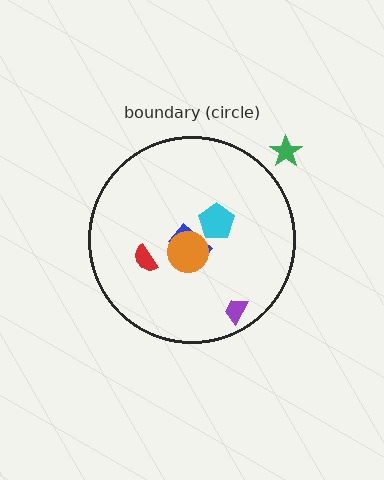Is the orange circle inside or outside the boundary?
Inside.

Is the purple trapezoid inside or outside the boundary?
Inside.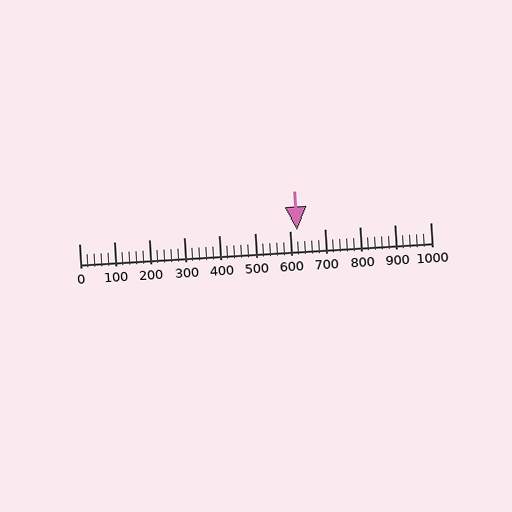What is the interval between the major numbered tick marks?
The major tick marks are spaced 100 units apart.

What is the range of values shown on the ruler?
The ruler shows values from 0 to 1000.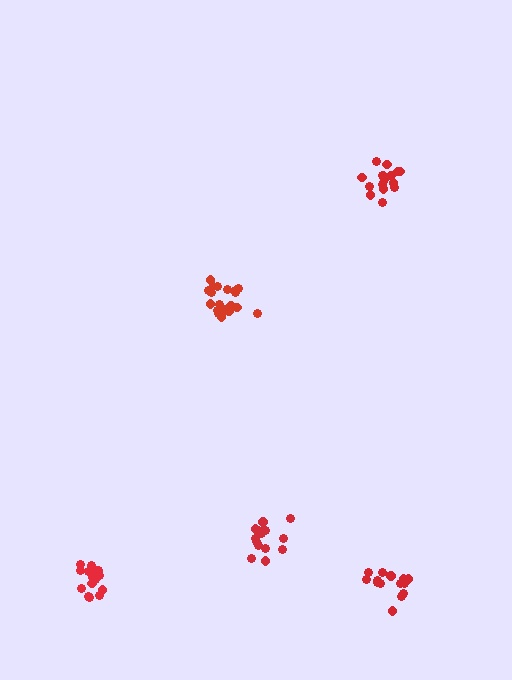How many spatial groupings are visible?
There are 5 spatial groupings.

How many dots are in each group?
Group 1: 16 dots, Group 2: 16 dots, Group 3: 15 dots, Group 4: 16 dots, Group 5: 20 dots (83 total).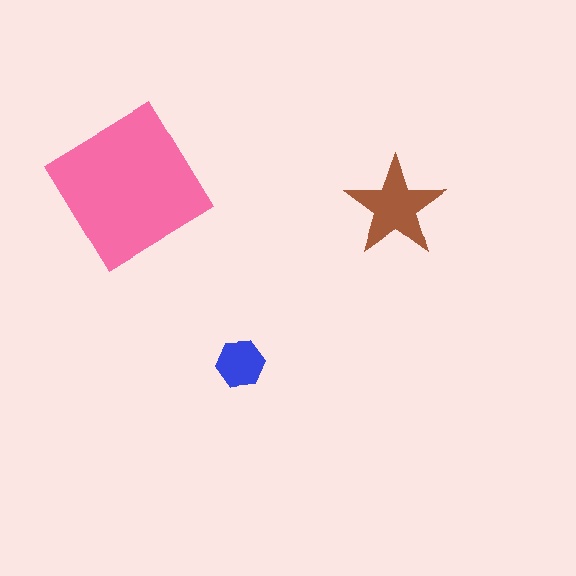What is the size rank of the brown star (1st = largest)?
2nd.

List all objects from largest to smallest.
The pink diamond, the brown star, the blue hexagon.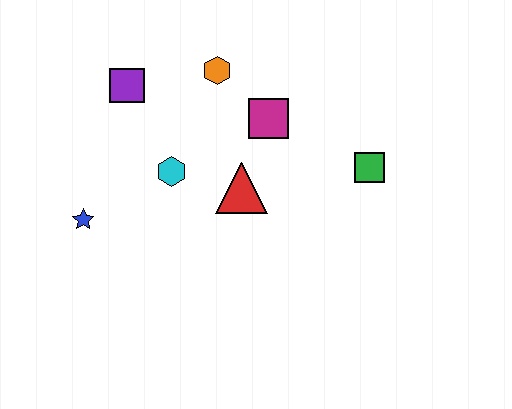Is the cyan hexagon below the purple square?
Yes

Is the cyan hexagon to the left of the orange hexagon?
Yes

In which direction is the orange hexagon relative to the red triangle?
The orange hexagon is above the red triangle.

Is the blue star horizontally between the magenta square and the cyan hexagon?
No